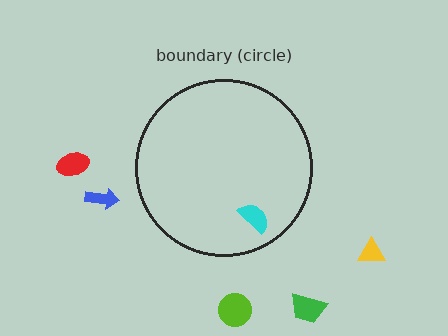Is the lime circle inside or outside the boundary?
Outside.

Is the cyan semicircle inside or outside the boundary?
Inside.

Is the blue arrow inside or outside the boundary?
Outside.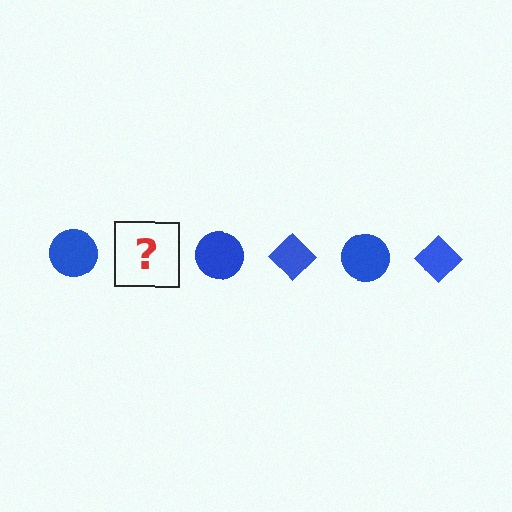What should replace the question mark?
The question mark should be replaced with a blue diamond.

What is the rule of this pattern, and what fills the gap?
The rule is that the pattern cycles through circle, diamond shapes in blue. The gap should be filled with a blue diamond.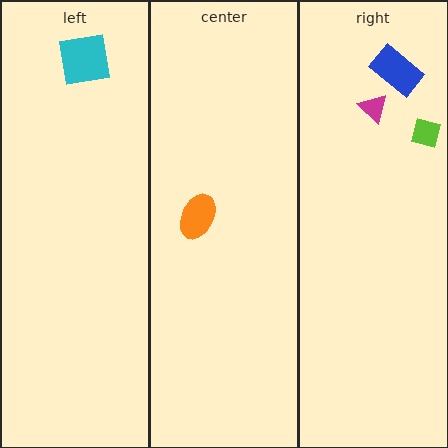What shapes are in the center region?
The orange ellipse.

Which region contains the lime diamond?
The right region.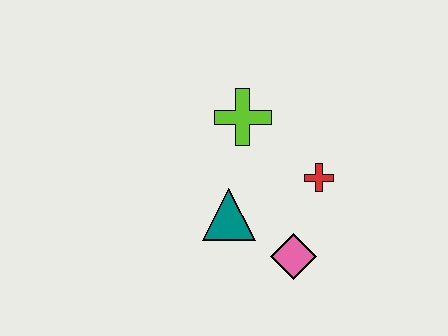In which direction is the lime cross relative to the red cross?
The lime cross is to the left of the red cross.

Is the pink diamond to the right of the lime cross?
Yes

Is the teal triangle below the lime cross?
Yes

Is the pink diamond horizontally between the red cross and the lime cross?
Yes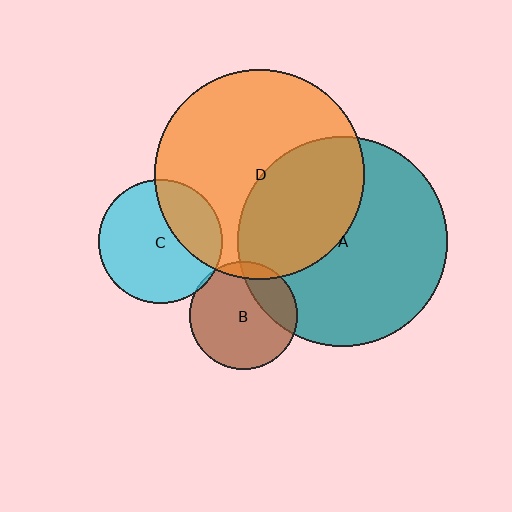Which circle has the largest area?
Circle D (orange).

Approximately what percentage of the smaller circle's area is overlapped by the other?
Approximately 25%.